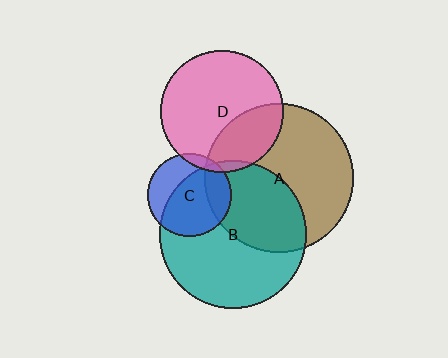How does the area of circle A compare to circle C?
Approximately 3.2 times.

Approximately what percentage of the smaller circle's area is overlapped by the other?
Approximately 20%.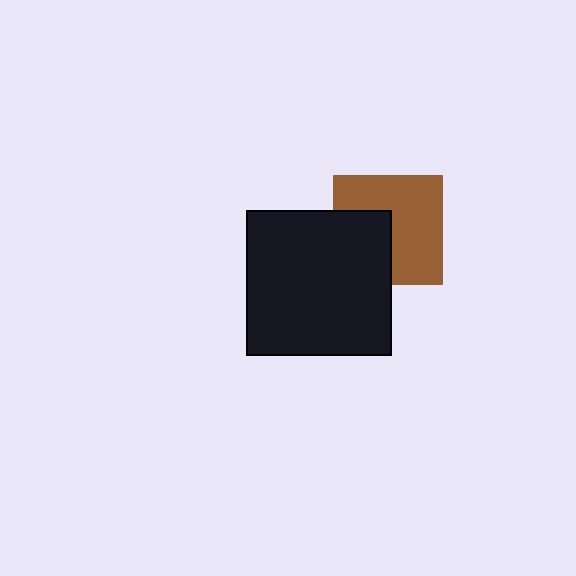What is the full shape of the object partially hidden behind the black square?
The partially hidden object is a brown square.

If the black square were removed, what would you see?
You would see the complete brown square.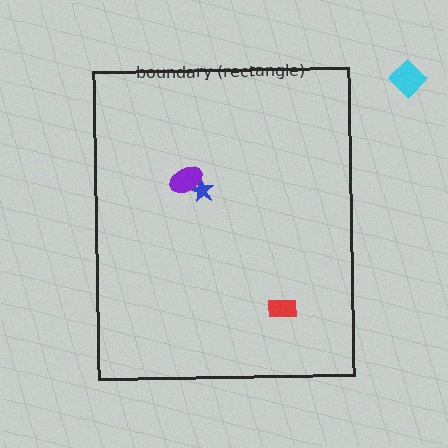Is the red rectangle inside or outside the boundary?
Inside.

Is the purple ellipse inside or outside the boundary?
Inside.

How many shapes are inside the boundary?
3 inside, 1 outside.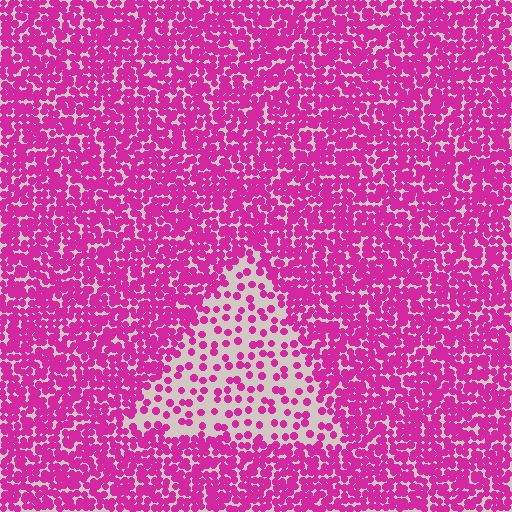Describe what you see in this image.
The image contains small magenta elements arranged at two different densities. A triangle-shaped region is visible where the elements are less densely packed than the surrounding area.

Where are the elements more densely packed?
The elements are more densely packed outside the triangle boundary.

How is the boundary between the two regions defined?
The boundary is defined by a change in element density (approximately 2.9x ratio). All elements are the same color, size, and shape.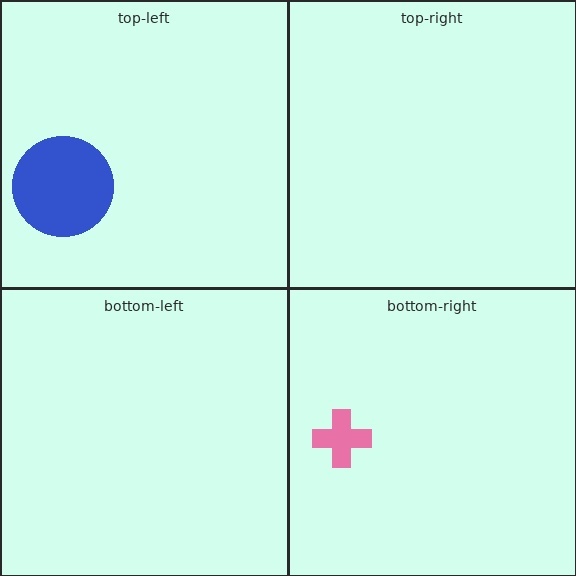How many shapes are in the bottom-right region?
1.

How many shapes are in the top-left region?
2.